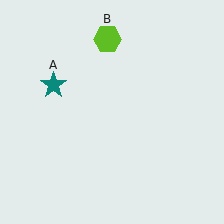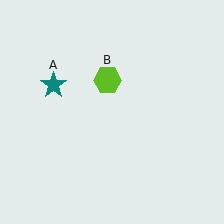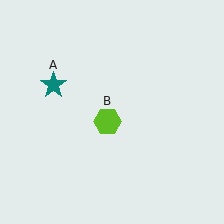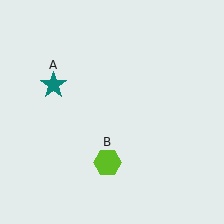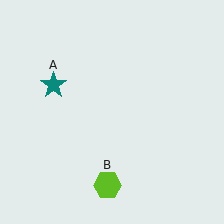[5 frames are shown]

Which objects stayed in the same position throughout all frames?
Teal star (object A) remained stationary.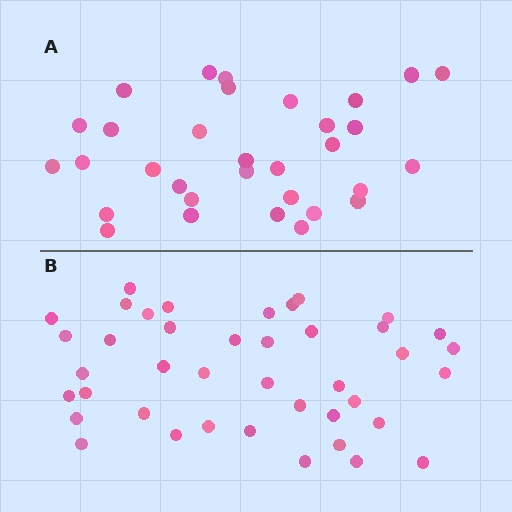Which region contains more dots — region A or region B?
Region B (the bottom region) has more dots.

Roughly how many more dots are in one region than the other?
Region B has roughly 8 or so more dots than region A.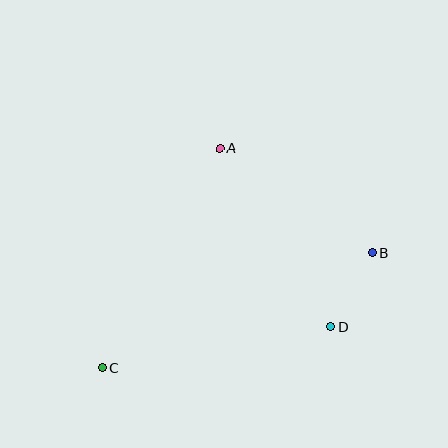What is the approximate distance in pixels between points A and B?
The distance between A and B is approximately 185 pixels.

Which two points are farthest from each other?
Points B and C are farthest from each other.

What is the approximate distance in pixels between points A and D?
The distance between A and D is approximately 210 pixels.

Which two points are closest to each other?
Points B and D are closest to each other.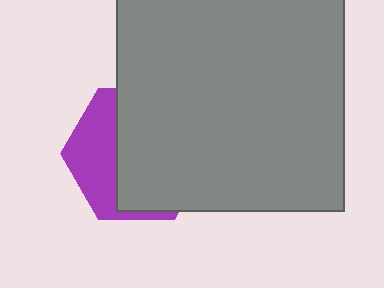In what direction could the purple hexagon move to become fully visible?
The purple hexagon could move left. That would shift it out from behind the gray rectangle entirely.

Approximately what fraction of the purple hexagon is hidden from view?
Roughly 65% of the purple hexagon is hidden behind the gray rectangle.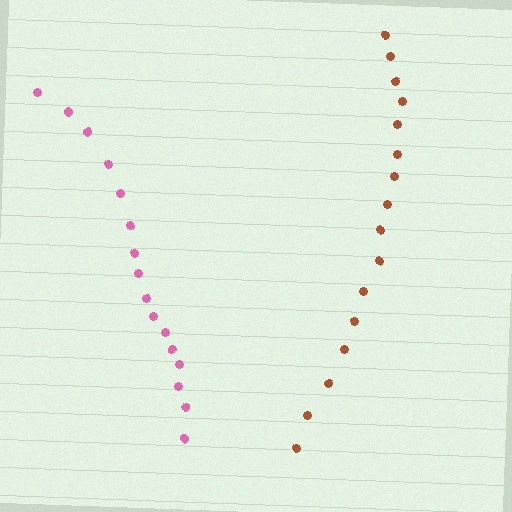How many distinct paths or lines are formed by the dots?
There are 2 distinct paths.